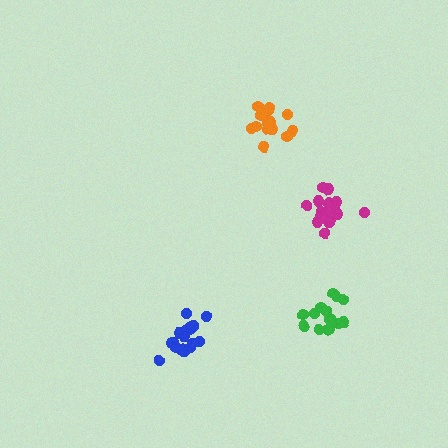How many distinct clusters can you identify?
There are 4 distinct clusters.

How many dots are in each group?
Group 1: 18 dots, Group 2: 17 dots, Group 3: 19 dots, Group 4: 13 dots (67 total).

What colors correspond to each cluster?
The clusters are colored: orange, magenta, blue, green.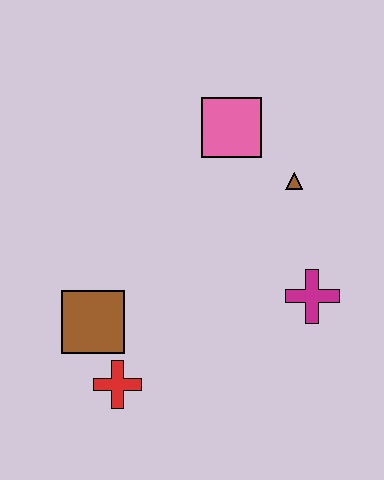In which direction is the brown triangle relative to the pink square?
The brown triangle is to the right of the pink square.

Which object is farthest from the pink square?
The red cross is farthest from the pink square.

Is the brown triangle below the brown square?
No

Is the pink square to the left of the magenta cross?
Yes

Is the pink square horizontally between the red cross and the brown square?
No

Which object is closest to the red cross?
The brown square is closest to the red cross.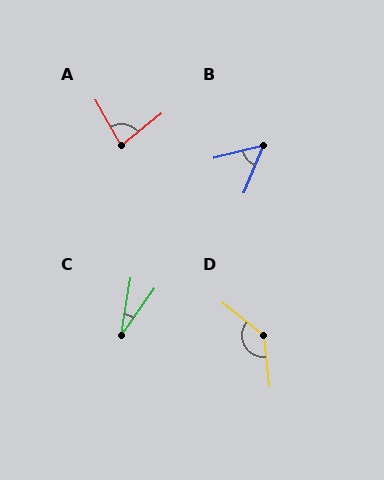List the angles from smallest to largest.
C (26°), B (54°), A (80°), D (135°).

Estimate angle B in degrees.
Approximately 54 degrees.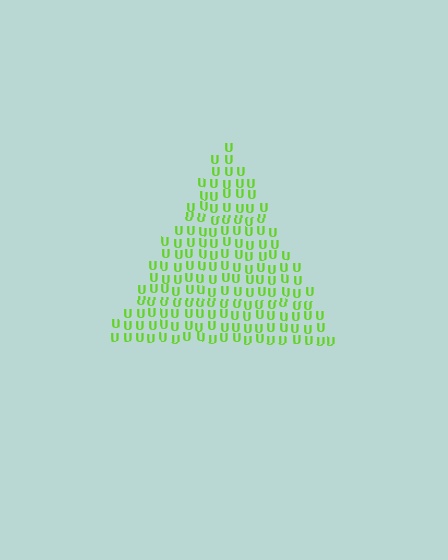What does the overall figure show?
The overall figure shows a triangle.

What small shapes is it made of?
It is made of small letter U's.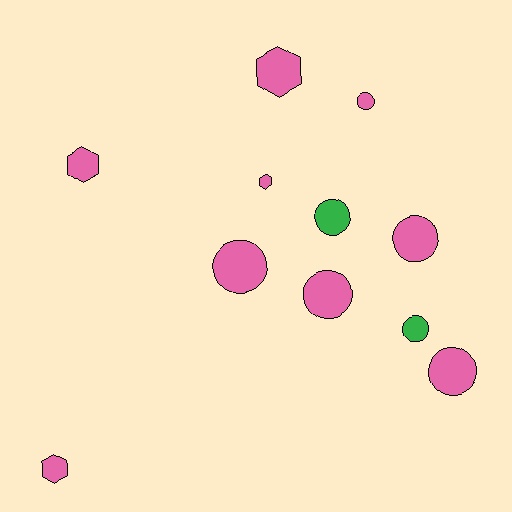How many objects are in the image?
There are 11 objects.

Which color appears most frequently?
Pink, with 9 objects.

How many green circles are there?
There are 2 green circles.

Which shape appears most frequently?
Circle, with 7 objects.